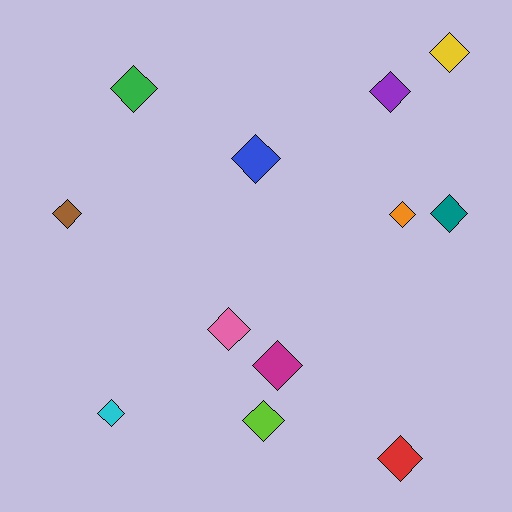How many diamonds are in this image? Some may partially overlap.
There are 12 diamonds.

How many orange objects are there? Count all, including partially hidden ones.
There is 1 orange object.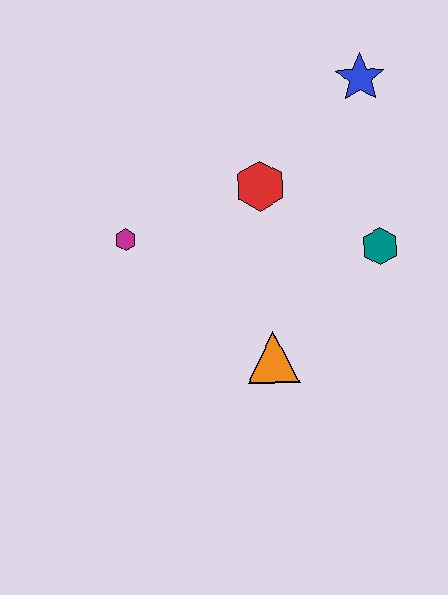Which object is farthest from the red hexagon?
The orange triangle is farthest from the red hexagon.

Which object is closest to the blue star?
The red hexagon is closest to the blue star.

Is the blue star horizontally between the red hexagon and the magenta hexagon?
No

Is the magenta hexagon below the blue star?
Yes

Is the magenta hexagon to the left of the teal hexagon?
Yes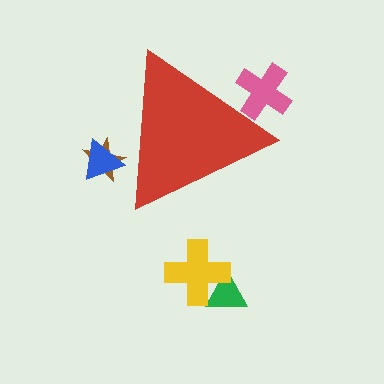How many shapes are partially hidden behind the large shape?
3 shapes are partially hidden.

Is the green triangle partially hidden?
No, the green triangle is fully visible.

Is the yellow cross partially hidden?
No, the yellow cross is fully visible.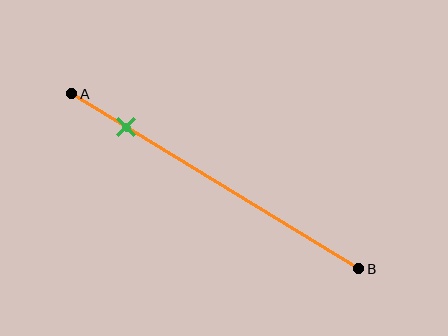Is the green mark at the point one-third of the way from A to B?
No, the mark is at about 20% from A, not at the 33% one-third point.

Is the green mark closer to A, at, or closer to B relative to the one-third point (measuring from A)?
The green mark is closer to point A than the one-third point of segment AB.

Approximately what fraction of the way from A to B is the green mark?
The green mark is approximately 20% of the way from A to B.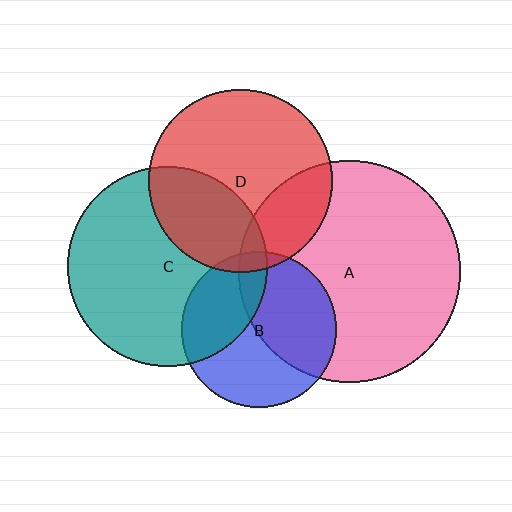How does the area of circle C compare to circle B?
Approximately 1.6 times.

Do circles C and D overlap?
Yes.